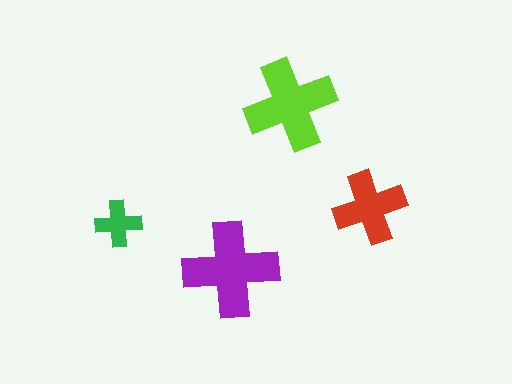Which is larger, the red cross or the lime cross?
The lime one.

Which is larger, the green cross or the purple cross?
The purple one.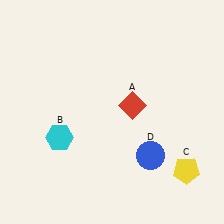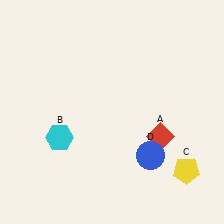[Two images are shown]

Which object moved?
The red diamond (A) moved down.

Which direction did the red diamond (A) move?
The red diamond (A) moved down.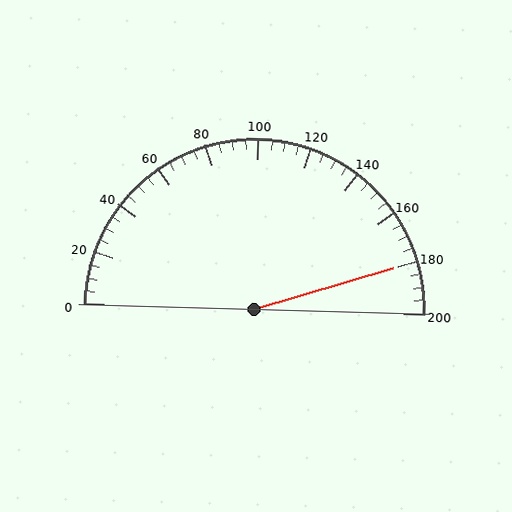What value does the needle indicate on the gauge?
The needle indicates approximately 180.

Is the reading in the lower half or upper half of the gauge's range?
The reading is in the upper half of the range (0 to 200).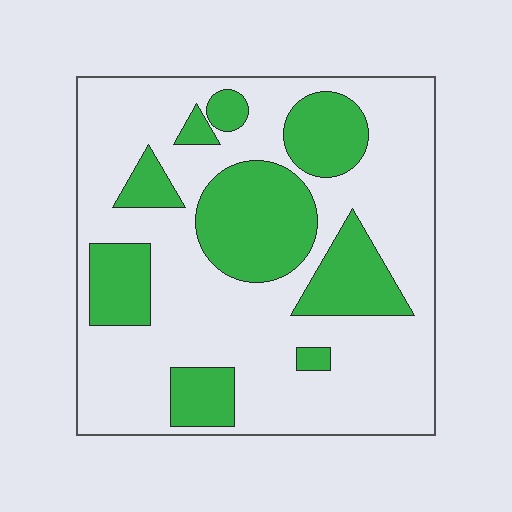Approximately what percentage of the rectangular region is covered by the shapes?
Approximately 30%.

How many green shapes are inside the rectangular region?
9.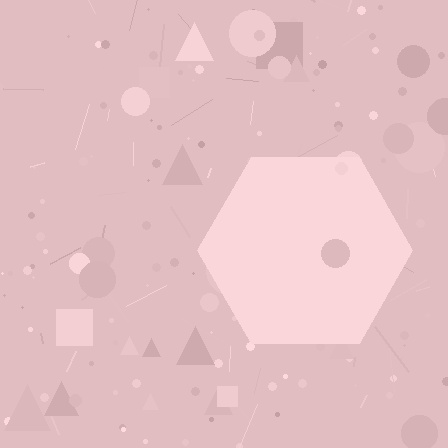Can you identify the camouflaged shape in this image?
The camouflaged shape is a hexagon.